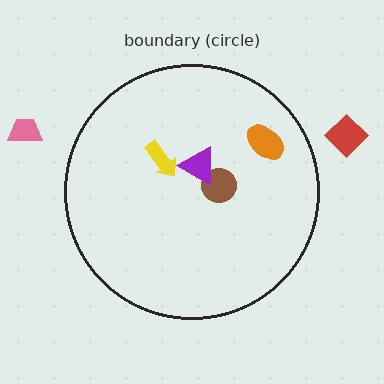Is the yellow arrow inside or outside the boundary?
Inside.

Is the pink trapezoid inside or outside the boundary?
Outside.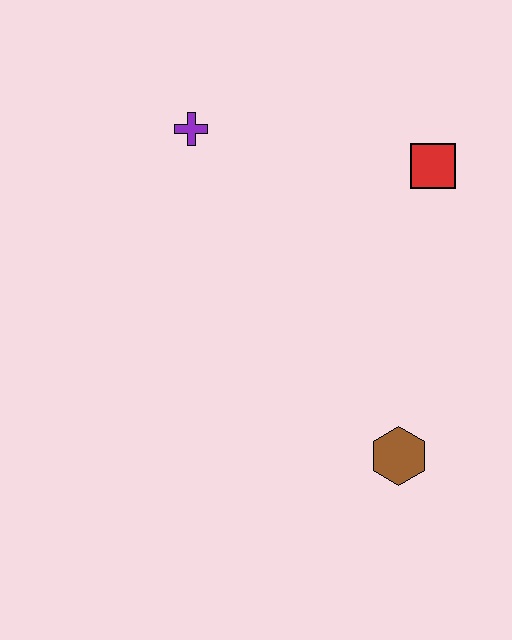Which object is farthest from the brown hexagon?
The purple cross is farthest from the brown hexagon.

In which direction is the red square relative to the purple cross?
The red square is to the right of the purple cross.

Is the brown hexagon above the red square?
No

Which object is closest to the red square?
The purple cross is closest to the red square.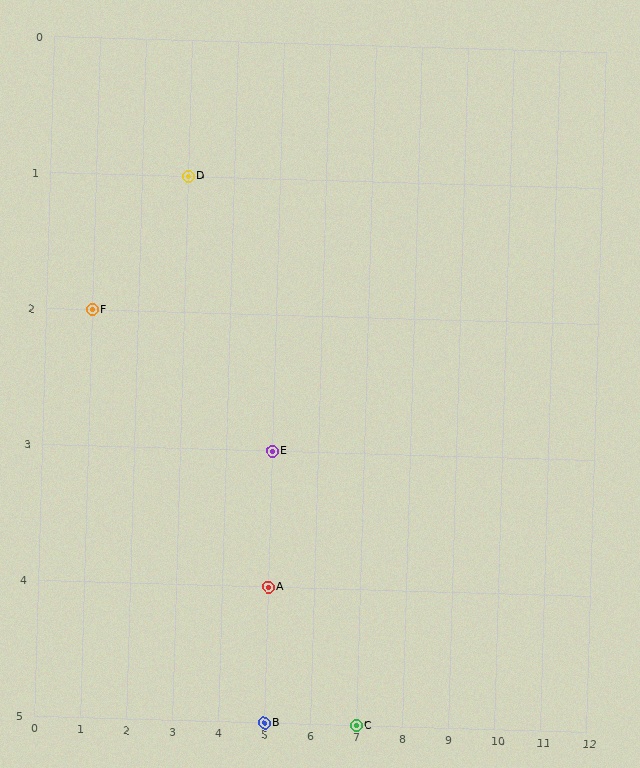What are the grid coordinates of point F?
Point F is at grid coordinates (1, 2).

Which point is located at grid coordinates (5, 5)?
Point B is at (5, 5).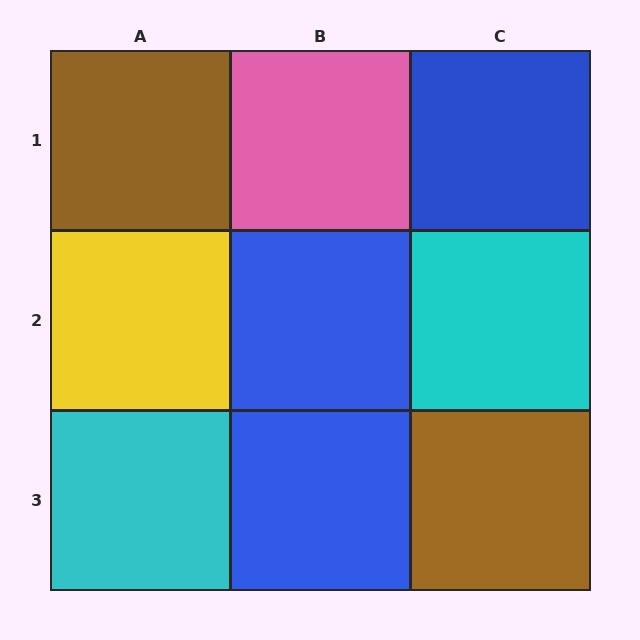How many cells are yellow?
1 cell is yellow.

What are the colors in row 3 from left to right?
Cyan, blue, brown.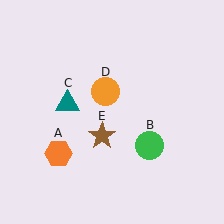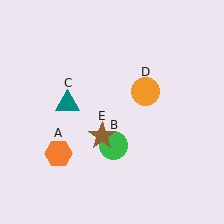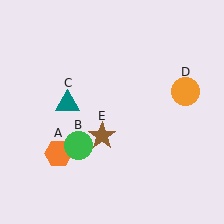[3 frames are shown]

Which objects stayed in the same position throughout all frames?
Orange hexagon (object A) and teal triangle (object C) and brown star (object E) remained stationary.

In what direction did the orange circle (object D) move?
The orange circle (object D) moved right.